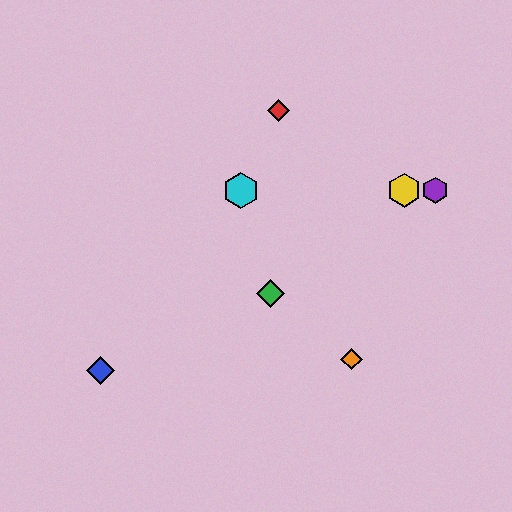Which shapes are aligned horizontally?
The yellow hexagon, the purple hexagon, the cyan hexagon are aligned horizontally.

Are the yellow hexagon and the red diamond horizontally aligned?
No, the yellow hexagon is at y≈190 and the red diamond is at y≈111.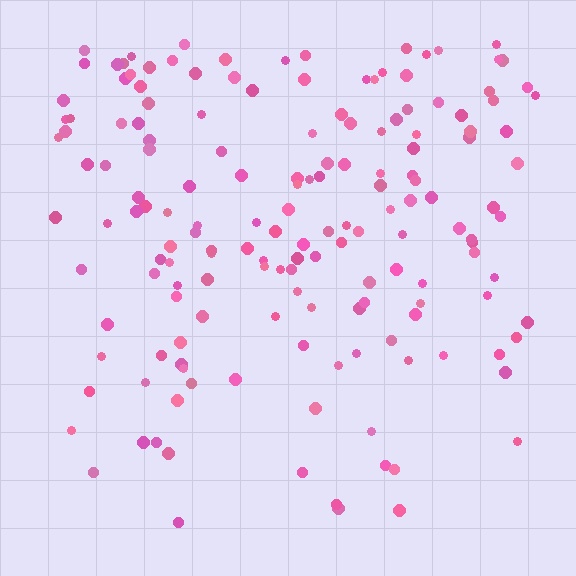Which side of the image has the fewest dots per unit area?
The bottom.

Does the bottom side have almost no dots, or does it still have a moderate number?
Still a moderate number, just noticeably fewer than the top.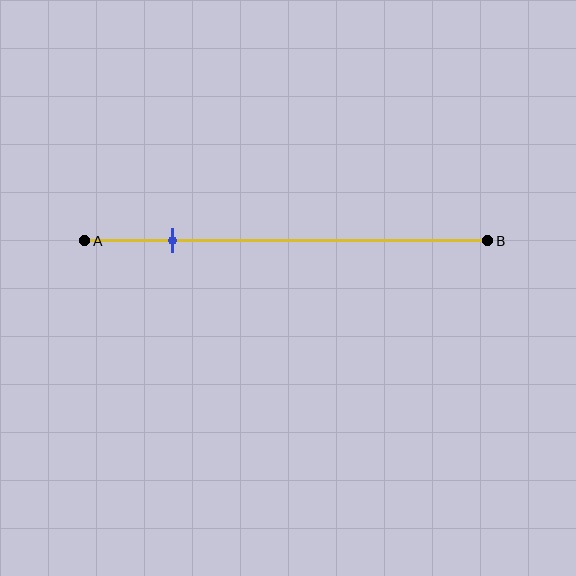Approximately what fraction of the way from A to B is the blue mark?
The blue mark is approximately 20% of the way from A to B.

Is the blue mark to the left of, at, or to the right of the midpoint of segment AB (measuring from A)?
The blue mark is to the left of the midpoint of segment AB.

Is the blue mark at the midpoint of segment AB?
No, the mark is at about 20% from A, not at the 50% midpoint.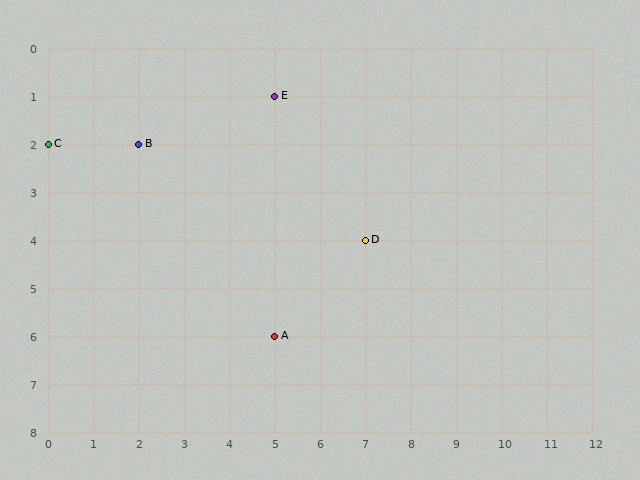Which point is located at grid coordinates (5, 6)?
Point A is at (5, 6).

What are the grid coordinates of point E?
Point E is at grid coordinates (5, 1).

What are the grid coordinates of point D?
Point D is at grid coordinates (7, 4).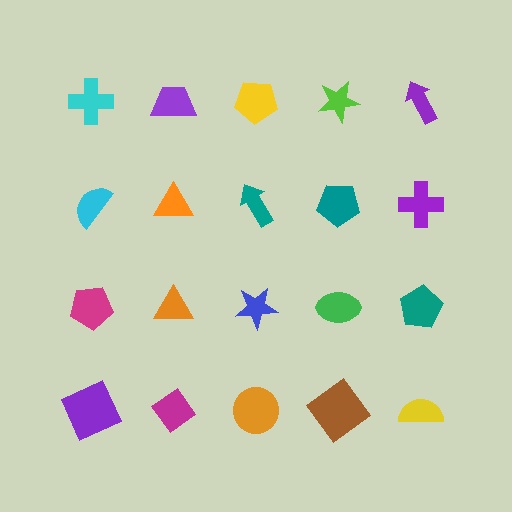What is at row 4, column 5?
A yellow semicircle.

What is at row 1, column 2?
A purple trapezoid.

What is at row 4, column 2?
A magenta diamond.